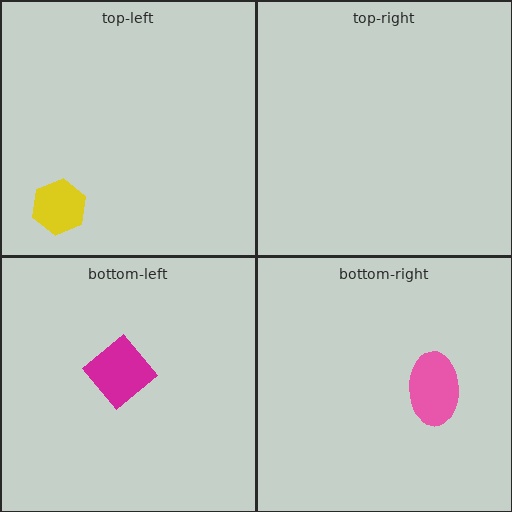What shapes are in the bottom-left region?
The magenta diamond.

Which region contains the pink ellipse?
The bottom-right region.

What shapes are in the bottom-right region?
The pink ellipse.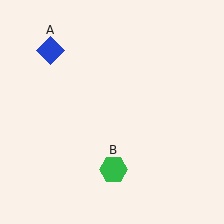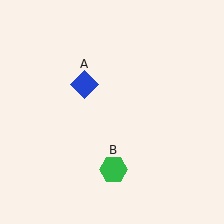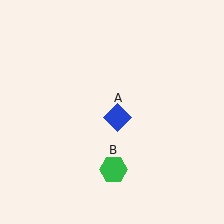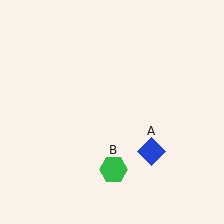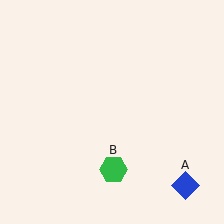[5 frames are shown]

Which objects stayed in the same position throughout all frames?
Green hexagon (object B) remained stationary.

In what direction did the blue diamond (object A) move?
The blue diamond (object A) moved down and to the right.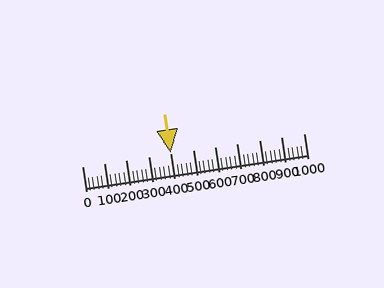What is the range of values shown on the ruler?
The ruler shows values from 0 to 1000.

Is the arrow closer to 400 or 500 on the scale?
The arrow is closer to 400.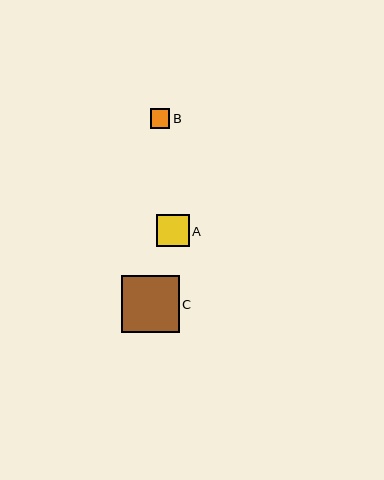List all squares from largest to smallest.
From largest to smallest: C, A, B.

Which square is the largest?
Square C is the largest with a size of approximately 58 pixels.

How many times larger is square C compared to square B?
Square C is approximately 3.0 times the size of square B.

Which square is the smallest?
Square B is the smallest with a size of approximately 19 pixels.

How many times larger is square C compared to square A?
Square C is approximately 1.8 times the size of square A.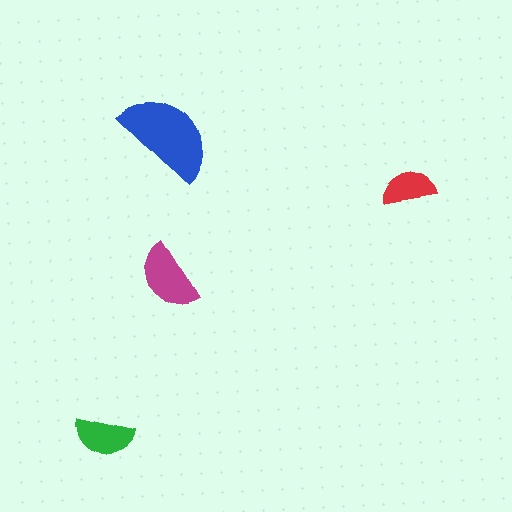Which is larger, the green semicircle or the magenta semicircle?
The magenta one.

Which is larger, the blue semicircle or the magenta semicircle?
The blue one.